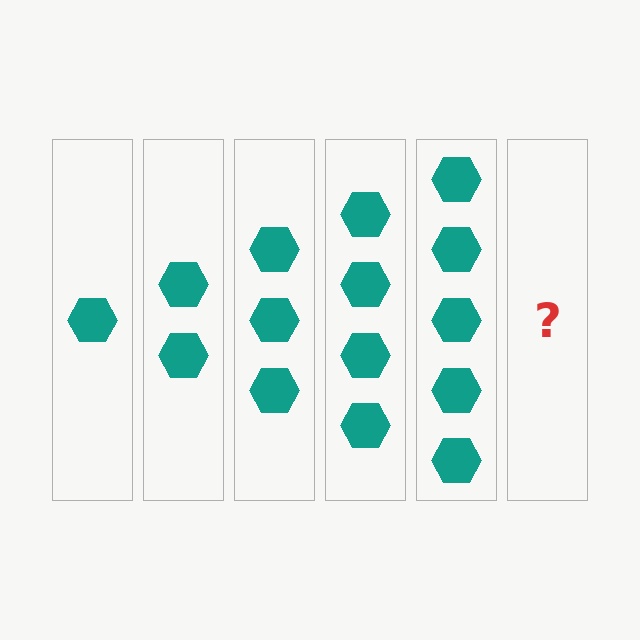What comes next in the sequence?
The next element should be 6 hexagons.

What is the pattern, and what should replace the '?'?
The pattern is that each step adds one more hexagon. The '?' should be 6 hexagons.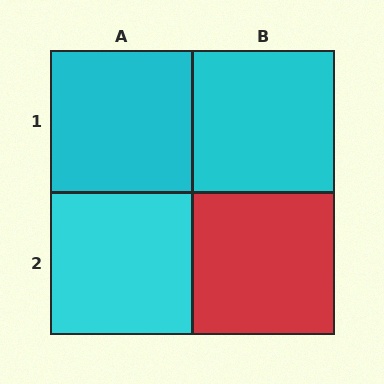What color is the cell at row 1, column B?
Cyan.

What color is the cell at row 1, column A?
Cyan.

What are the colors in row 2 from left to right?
Cyan, red.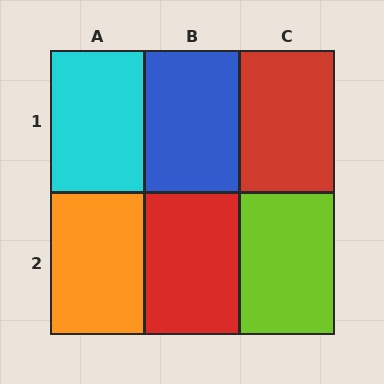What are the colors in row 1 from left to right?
Cyan, blue, red.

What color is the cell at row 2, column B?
Red.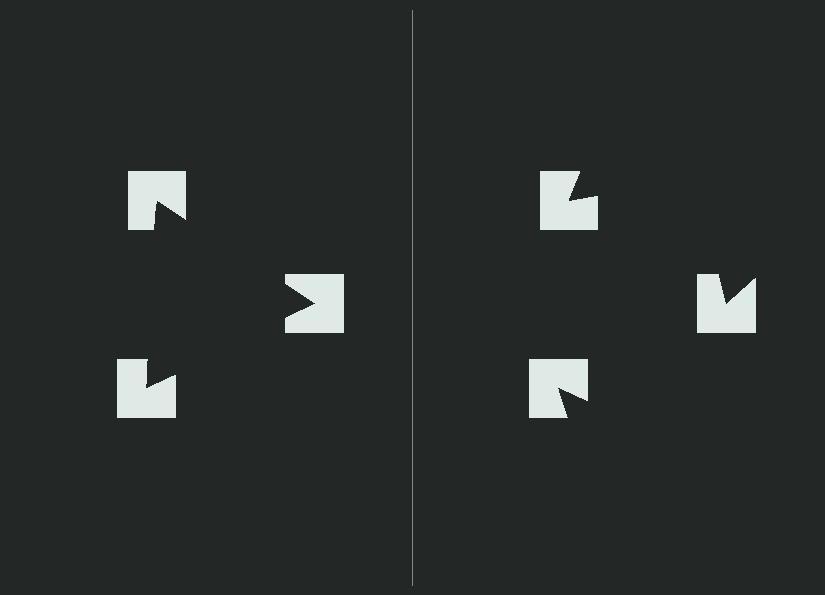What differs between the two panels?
The notched squares are positioned identically on both sides; only the wedge orientations differ. On the left they align to a triangle; on the right they are misaligned.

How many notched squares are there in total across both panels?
6 — 3 on each side.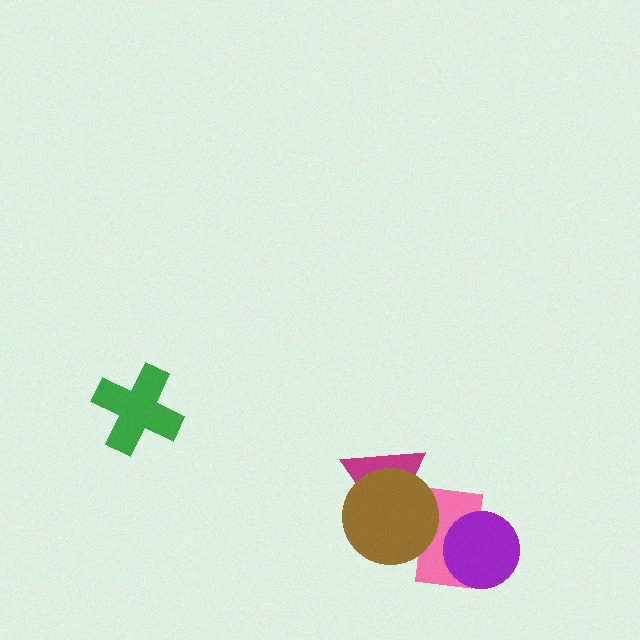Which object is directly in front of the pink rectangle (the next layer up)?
The purple circle is directly in front of the pink rectangle.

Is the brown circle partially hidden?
No, no other shape covers it.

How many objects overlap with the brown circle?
2 objects overlap with the brown circle.